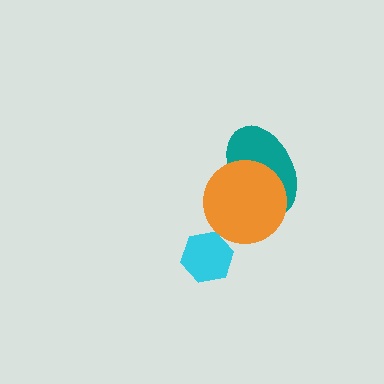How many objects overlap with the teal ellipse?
1 object overlaps with the teal ellipse.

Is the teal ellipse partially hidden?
Yes, it is partially covered by another shape.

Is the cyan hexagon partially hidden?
No, no other shape covers it.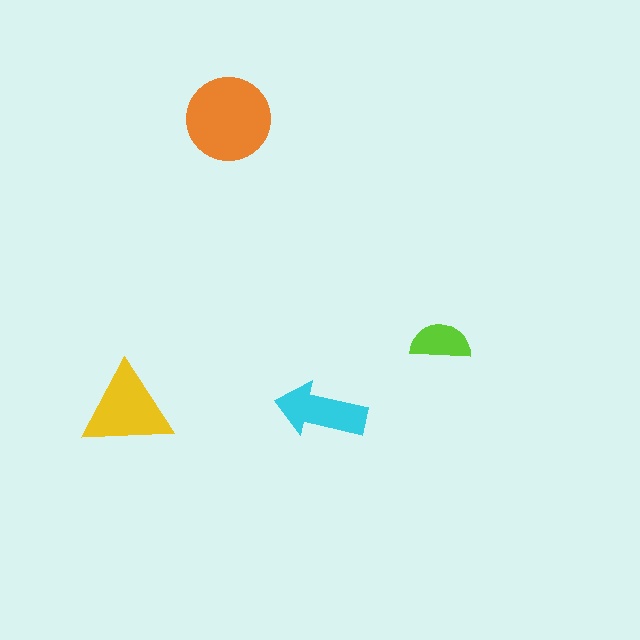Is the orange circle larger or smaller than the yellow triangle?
Larger.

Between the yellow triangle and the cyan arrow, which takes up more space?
The yellow triangle.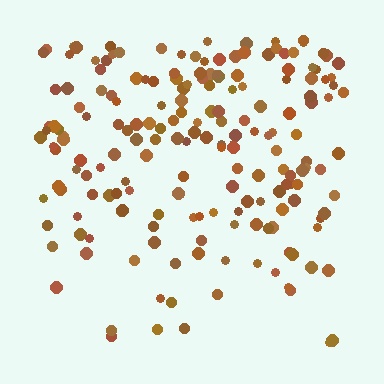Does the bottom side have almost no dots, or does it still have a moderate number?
Still a moderate number, just noticeably fewer than the top.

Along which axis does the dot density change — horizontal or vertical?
Vertical.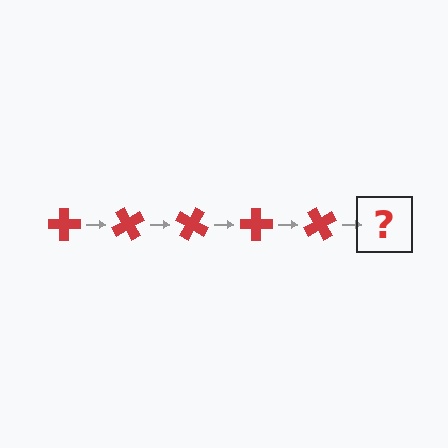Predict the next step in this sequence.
The next step is a red cross rotated 300 degrees.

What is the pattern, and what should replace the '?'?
The pattern is that the cross rotates 60 degrees each step. The '?' should be a red cross rotated 300 degrees.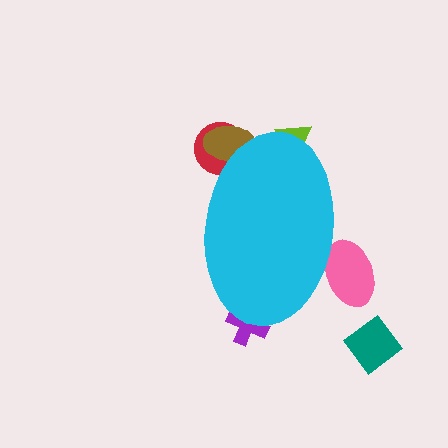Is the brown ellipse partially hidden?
Yes, the brown ellipse is partially hidden behind the cyan ellipse.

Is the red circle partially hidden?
Yes, the red circle is partially hidden behind the cyan ellipse.